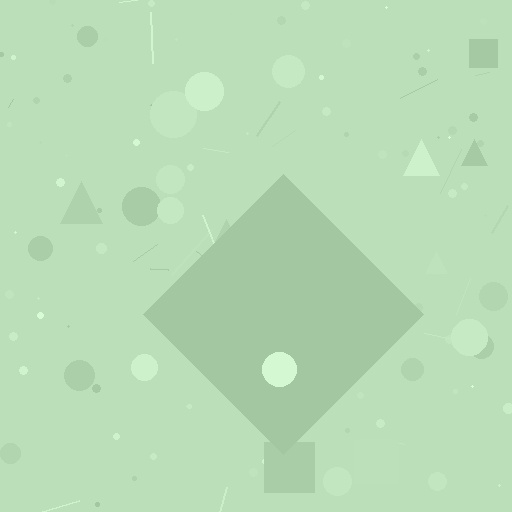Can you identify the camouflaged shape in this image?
The camouflaged shape is a diamond.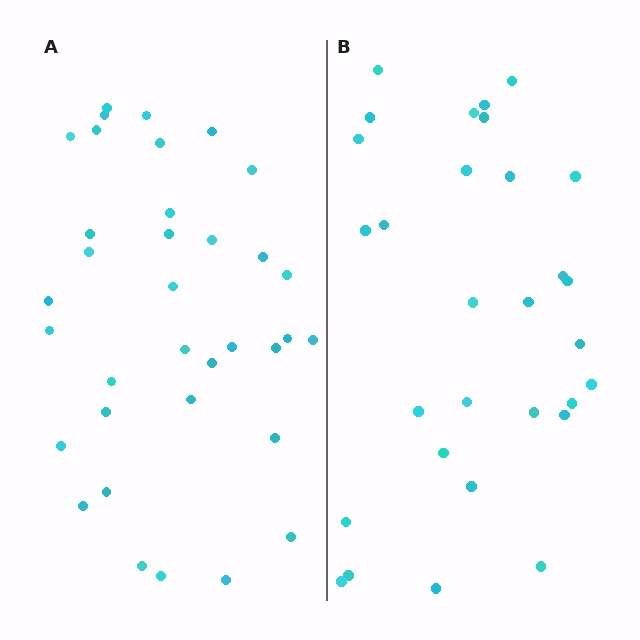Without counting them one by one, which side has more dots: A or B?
Region A (the left region) has more dots.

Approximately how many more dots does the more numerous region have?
Region A has about 5 more dots than region B.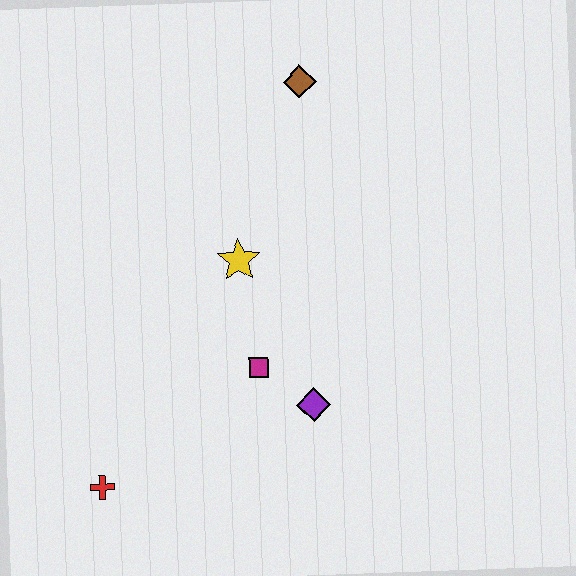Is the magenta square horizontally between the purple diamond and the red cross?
Yes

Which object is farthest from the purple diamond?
The brown diamond is farthest from the purple diamond.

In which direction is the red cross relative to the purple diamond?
The red cross is to the left of the purple diamond.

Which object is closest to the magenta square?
The purple diamond is closest to the magenta square.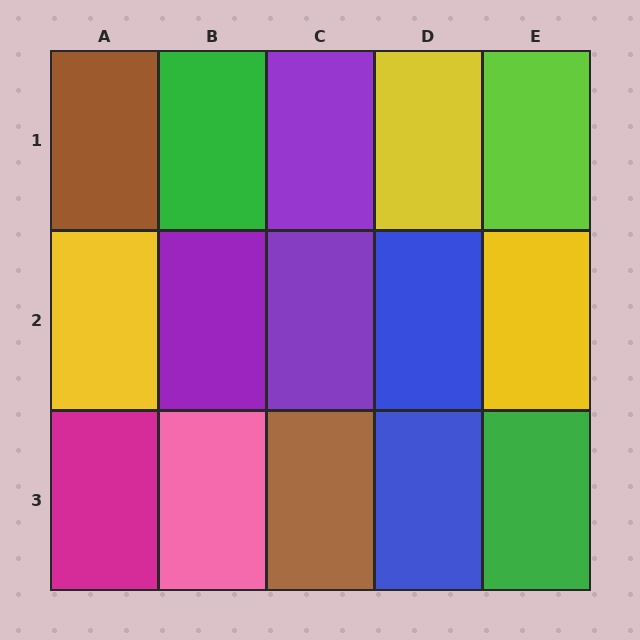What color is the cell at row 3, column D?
Blue.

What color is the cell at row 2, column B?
Purple.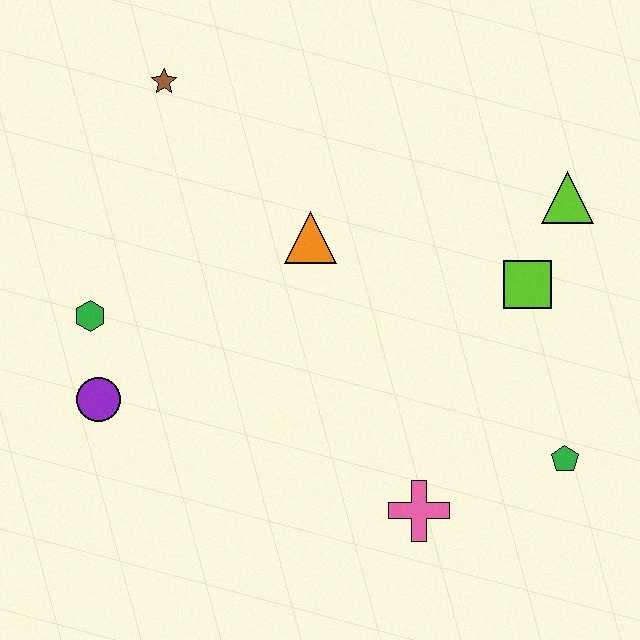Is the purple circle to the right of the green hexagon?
Yes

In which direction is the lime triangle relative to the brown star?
The lime triangle is to the right of the brown star.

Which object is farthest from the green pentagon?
The brown star is farthest from the green pentagon.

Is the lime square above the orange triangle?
No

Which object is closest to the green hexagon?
The purple circle is closest to the green hexagon.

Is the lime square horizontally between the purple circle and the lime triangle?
Yes